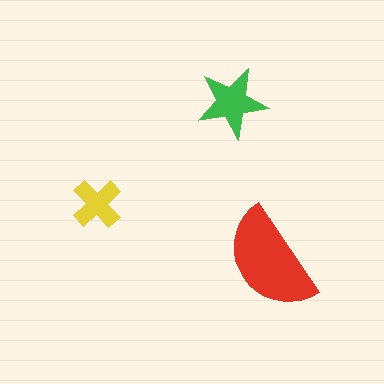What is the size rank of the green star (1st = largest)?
2nd.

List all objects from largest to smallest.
The red semicircle, the green star, the yellow cross.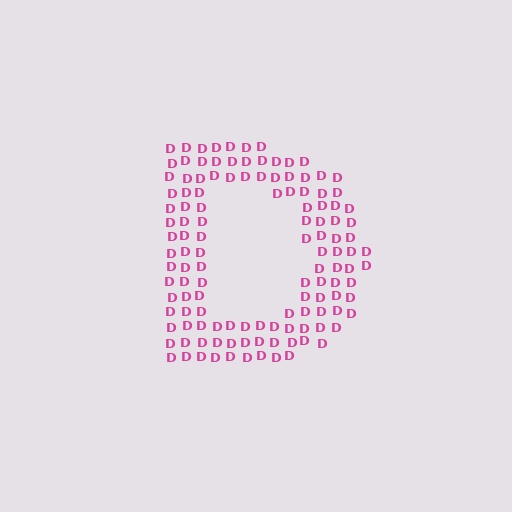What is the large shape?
The large shape is the letter D.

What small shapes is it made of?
It is made of small letter D's.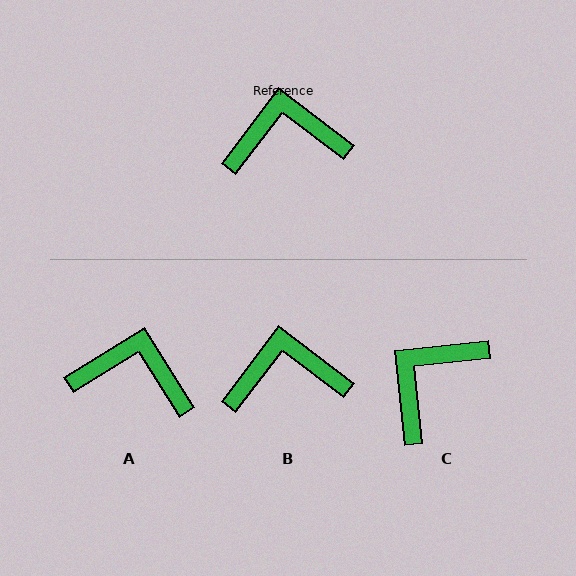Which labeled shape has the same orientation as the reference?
B.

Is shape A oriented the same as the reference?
No, it is off by about 21 degrees.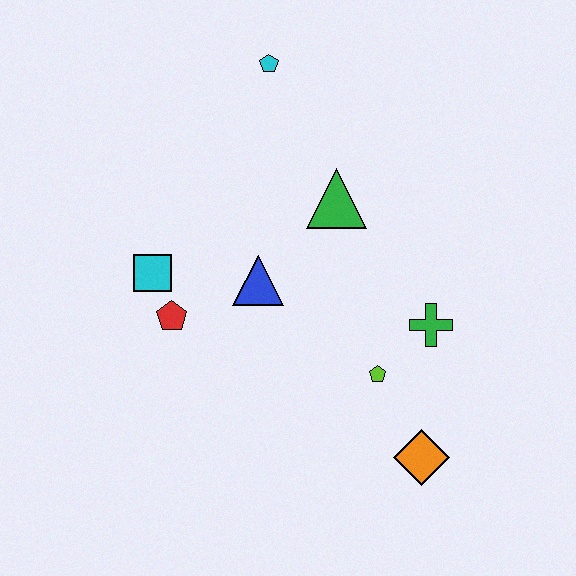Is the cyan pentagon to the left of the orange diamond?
Yes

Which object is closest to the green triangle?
The blue triangle is closest to the green triangle.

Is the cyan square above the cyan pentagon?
No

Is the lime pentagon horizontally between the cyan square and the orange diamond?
Yes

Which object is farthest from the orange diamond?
The cyan pentagon is farthest from the orange diamond.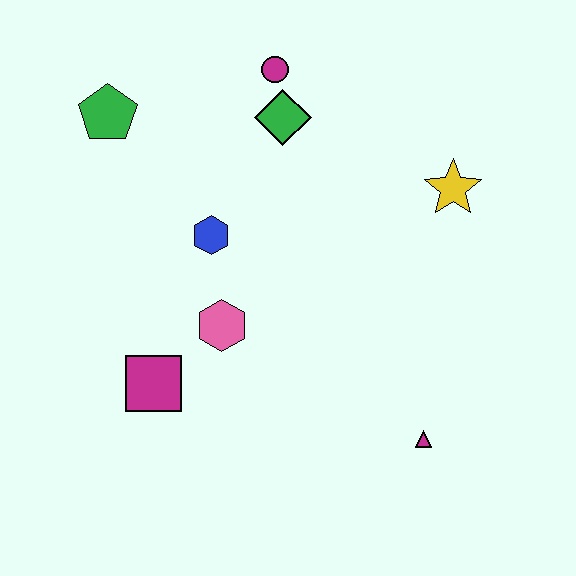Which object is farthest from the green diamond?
The magenta triangle is farthest from the green diamond.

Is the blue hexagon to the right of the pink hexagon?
No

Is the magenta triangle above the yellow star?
No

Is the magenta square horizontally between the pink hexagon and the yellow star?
No